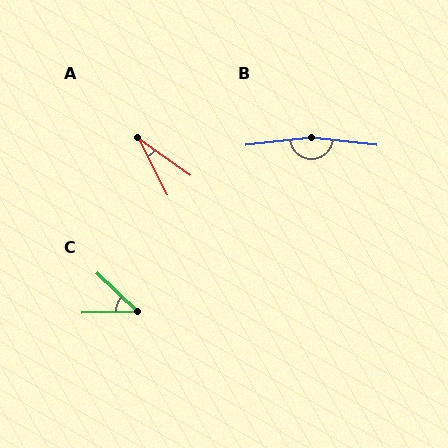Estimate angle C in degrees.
Approximately 45 degrees.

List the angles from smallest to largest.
A (27°), C (45°), B (167°).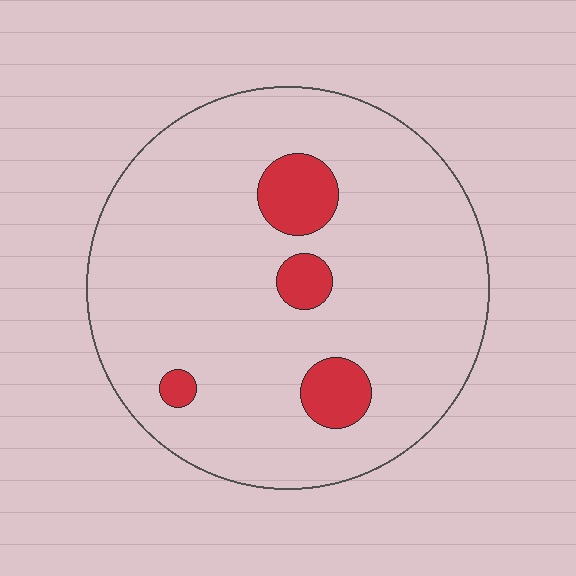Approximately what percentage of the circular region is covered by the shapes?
Approximately 10%.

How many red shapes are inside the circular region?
4.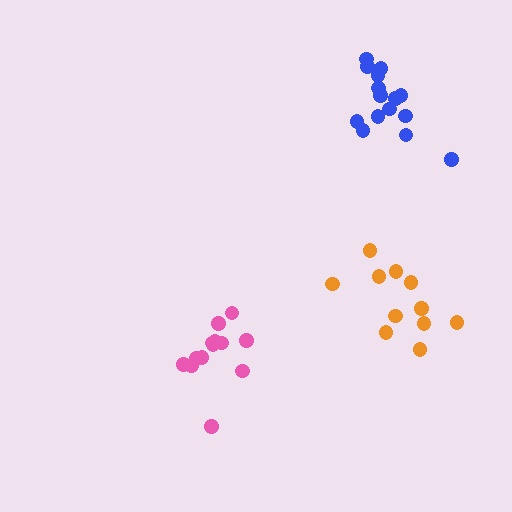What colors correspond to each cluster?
The clusters are colored: pink, orange, blue.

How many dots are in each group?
Group 1: 13 dots, Group 2: 11 dots, Group 3: 15 dots (39 total).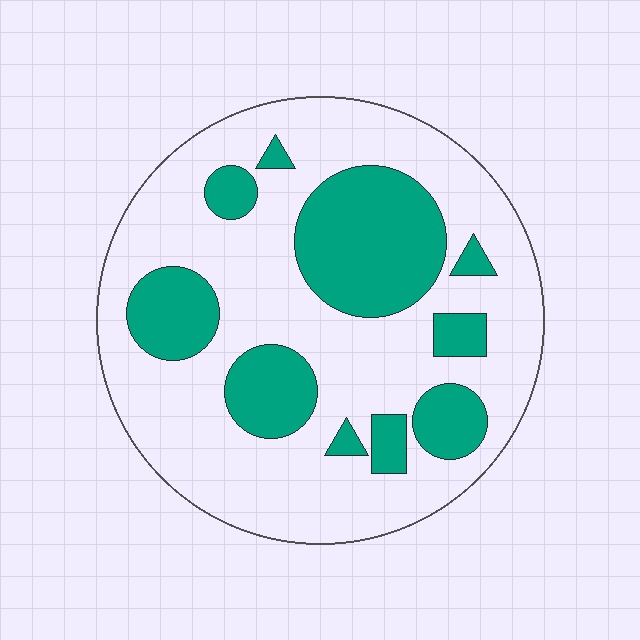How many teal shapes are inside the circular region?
10.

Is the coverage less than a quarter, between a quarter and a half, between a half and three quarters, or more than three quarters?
Between a quarter and a half.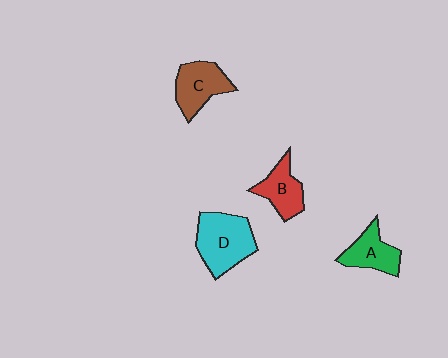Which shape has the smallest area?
Shape A (green).